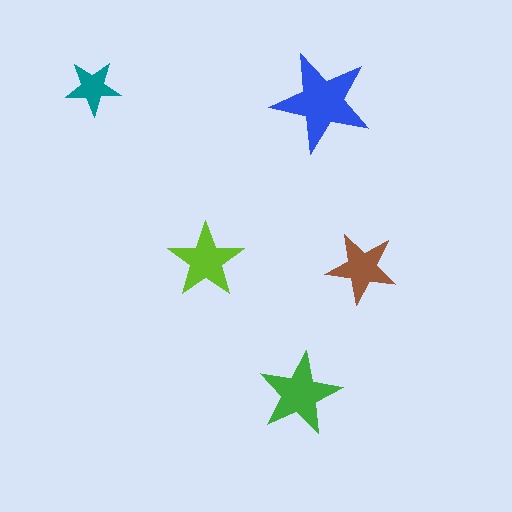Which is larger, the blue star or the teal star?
The blue one.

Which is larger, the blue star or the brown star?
The blue one.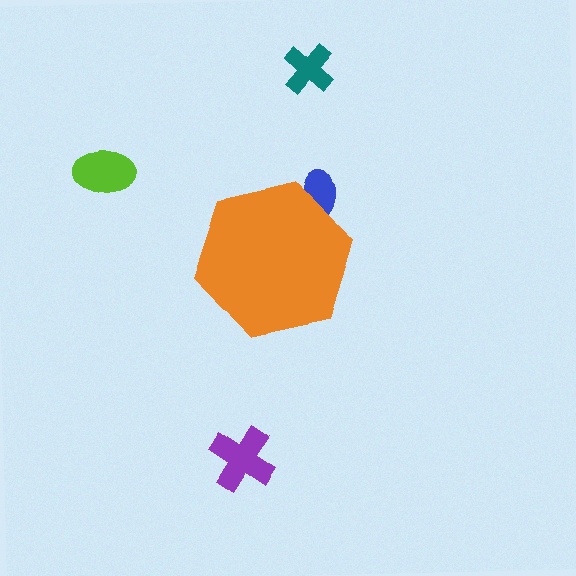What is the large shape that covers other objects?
An orange hexagon.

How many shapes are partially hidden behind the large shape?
1 shape is partially hidden.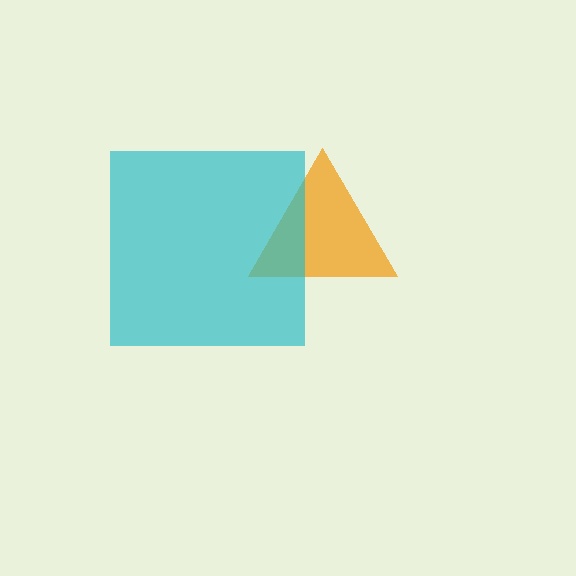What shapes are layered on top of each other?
The layered shapes are: an orange triangle, a cyan square.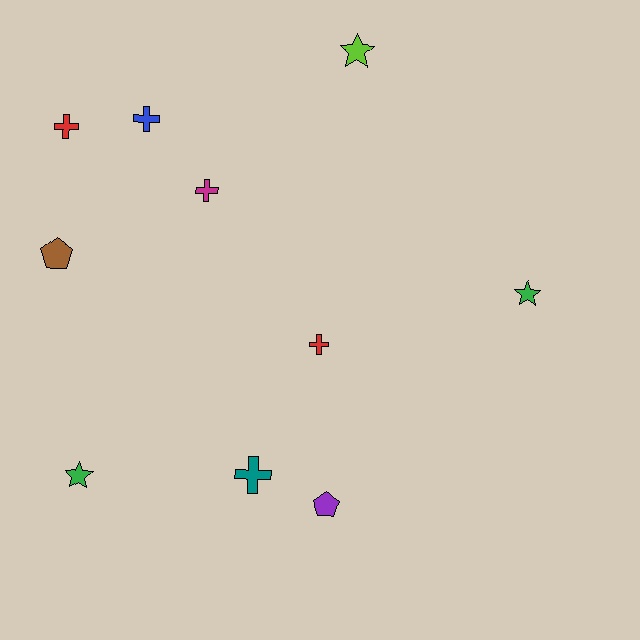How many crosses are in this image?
There are 5 crosses.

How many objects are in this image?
There are 10 objects.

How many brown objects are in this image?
There is 1 brown object.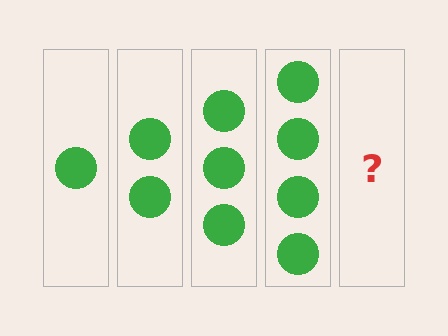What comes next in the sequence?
The next element should be 5 circles.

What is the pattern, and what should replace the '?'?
The pattern is that each step adds one more circle. The '?' should be 5 circles.